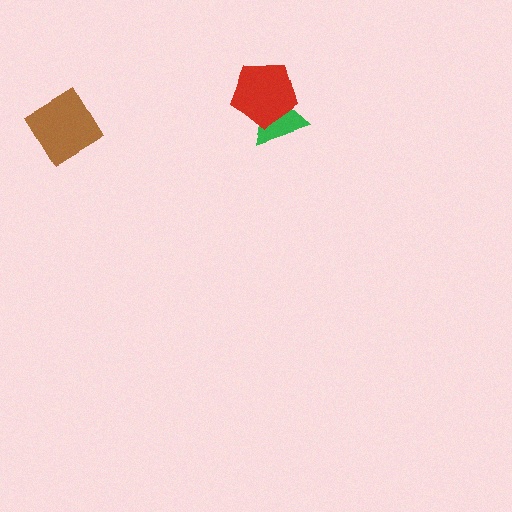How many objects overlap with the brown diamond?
0 objects overlap with the brown diamond.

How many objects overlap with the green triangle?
1 object overlaps with the green triangle.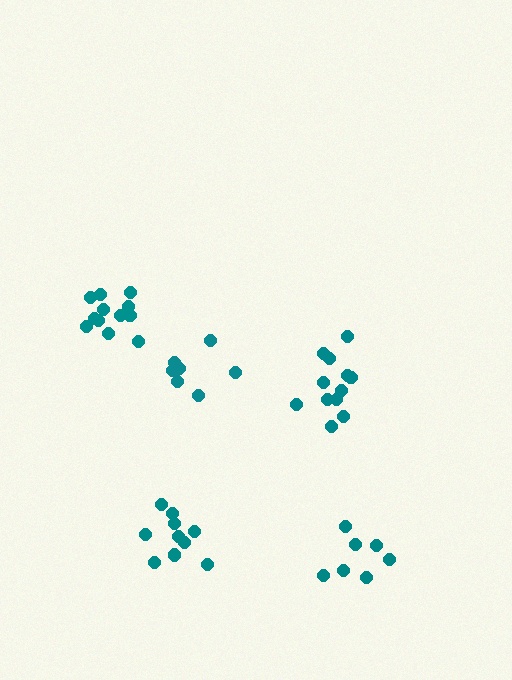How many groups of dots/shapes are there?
There are 5 groups.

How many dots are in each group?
Group 1: 7 dots, Group 2: 10 dots, Group 3: 7 dots, Group 4: 12 dots, Group 5: 12 dots (48 total).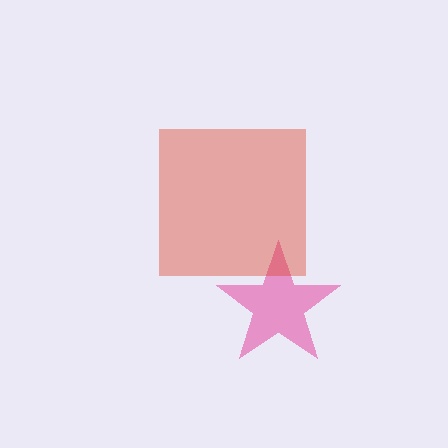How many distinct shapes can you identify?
There are 2 distinct shapes: a pink star, a red square.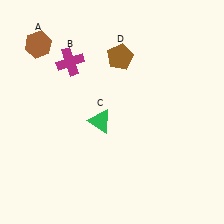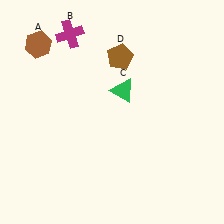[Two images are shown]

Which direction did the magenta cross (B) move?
The magenta cross (B) moved up.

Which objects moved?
The objects that moved are: the magenta cross (B), the green triangle (C).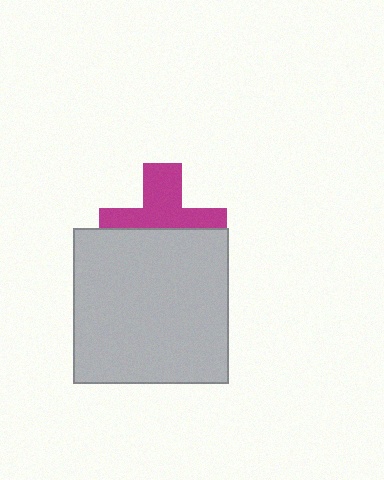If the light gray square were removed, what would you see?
You would see the complete magenta cross.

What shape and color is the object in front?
The object in front is a light gray square.